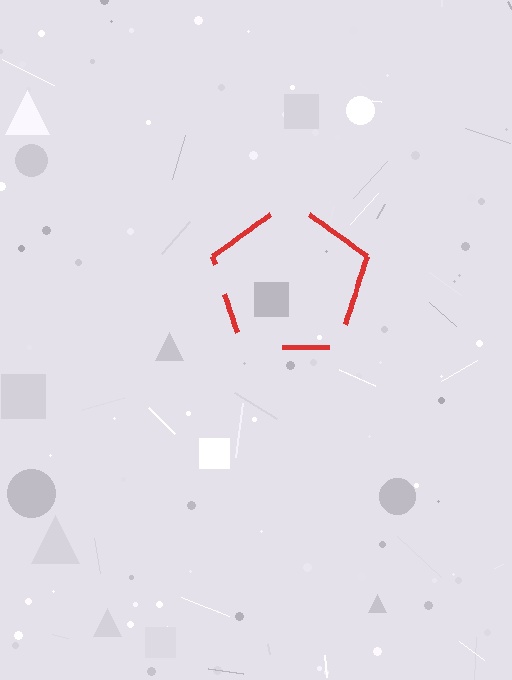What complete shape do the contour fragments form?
The contour fragments form a pentagon.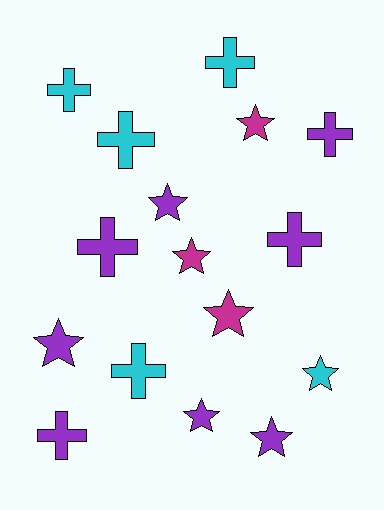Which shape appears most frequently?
Star, with 8 objects.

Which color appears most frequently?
Purple, with 8 objects.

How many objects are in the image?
There are 16 objects.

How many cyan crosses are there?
There are 4 cyan crosses.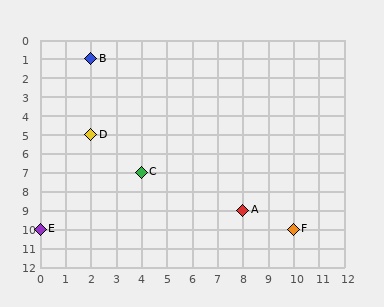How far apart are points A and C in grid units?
Points A and C are 4 columns and 2 rows apart (about 4.5 grid units diagonally).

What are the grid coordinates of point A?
Point A is at grid coordinates (8, 9).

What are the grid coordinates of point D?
Point D is at grid coordinates (2, 5).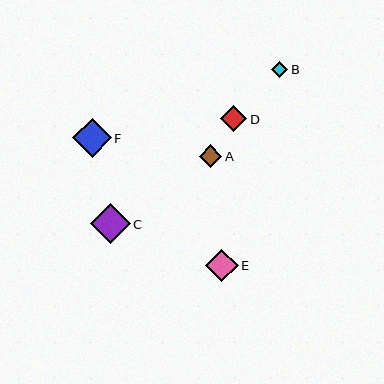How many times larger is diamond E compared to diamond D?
Diamond E is approximately 1.3 times the size of diamond D.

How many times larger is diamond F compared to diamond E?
Diamond F is approximately 1.2 times the size of diamond E.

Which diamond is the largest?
Diamond C is the largest with a size of approximately 40 pixels.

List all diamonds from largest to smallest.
From largest to smallest: C, F, E, D, A, B.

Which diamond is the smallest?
Diamond B is the smallest with a size of approximately 16 pixels.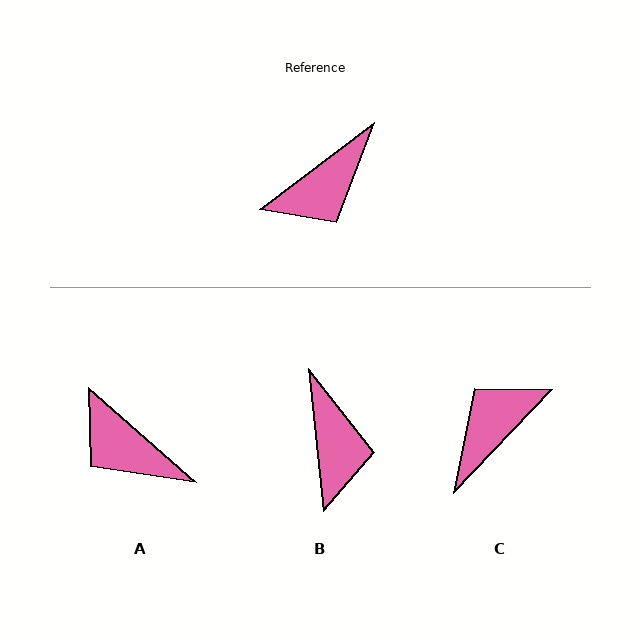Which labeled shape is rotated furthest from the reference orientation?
C, about 171 degrees away.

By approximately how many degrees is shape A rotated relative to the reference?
Approximately 79 degrees clockwise.